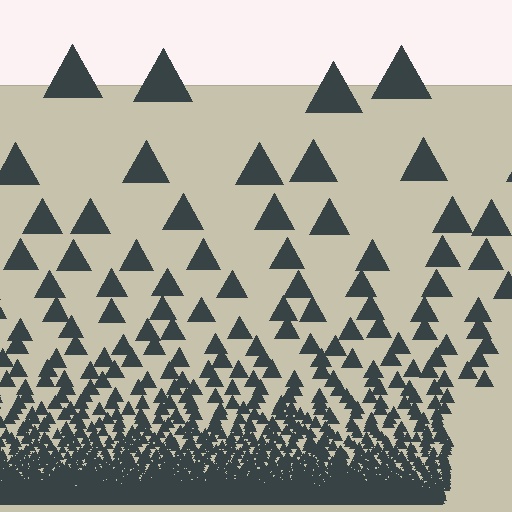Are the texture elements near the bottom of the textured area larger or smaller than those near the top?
Smaller. The gradient is inverted — elements near the bottom are smaller and denser.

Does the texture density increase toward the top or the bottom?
Density increases toward the bottom.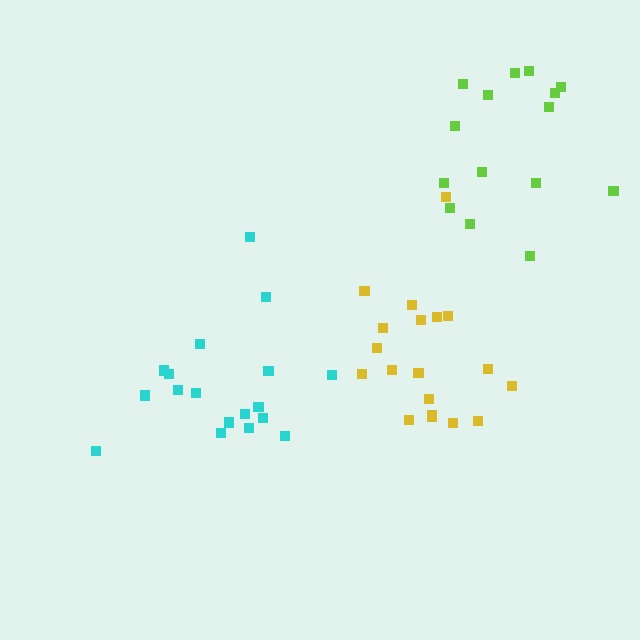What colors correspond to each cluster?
The clusters are colored: cyan, lime, yellow.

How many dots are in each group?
Group 1: 18 dots, Group 2: 15 dots, Group 3: 19 dots (52 total).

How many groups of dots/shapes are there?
There are 3 groups.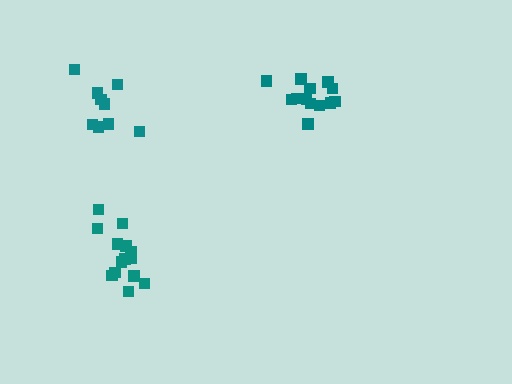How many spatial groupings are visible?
There are 3 spatial groupings.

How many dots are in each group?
Group 1: 9 dots, Group 2: 14 dots, Group 3: 13 dots (36 total).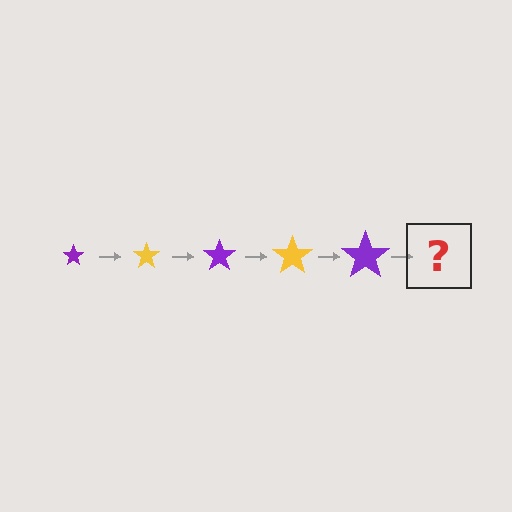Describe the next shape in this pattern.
It should be a yellow star, larger than the previous one.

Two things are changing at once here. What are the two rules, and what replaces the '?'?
The two rules are that the star grows larger each step and the color cycles through purple and yellow. The '?' should be a yellow star, larger than the previous one.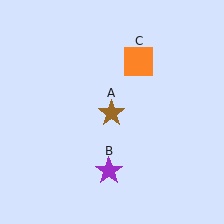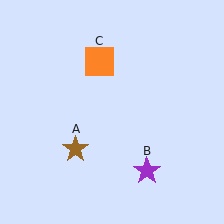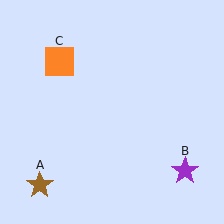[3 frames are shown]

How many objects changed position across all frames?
3 objects changed position: brown star (object A), purple star (object B), orange square (object C).